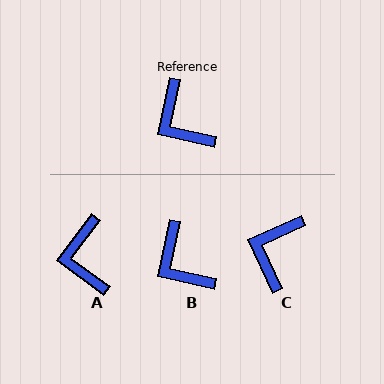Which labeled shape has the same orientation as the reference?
B.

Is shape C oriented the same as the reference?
No, it is off by about 53 degrees.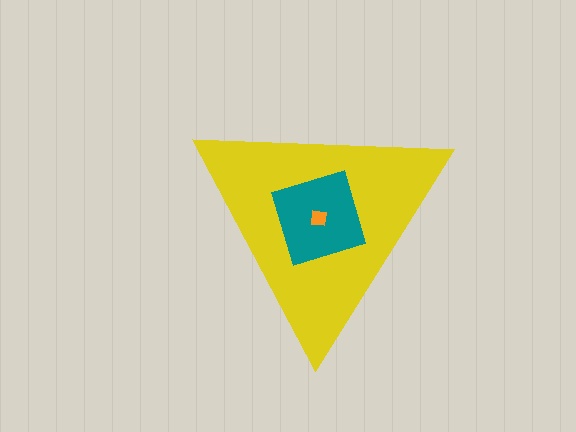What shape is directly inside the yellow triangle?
The teal square.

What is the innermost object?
The orange square.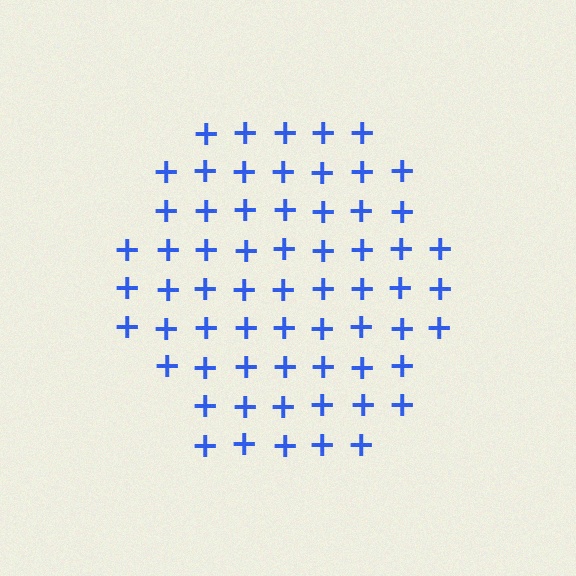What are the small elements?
The small elements are plus signs.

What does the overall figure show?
The overall figure shows a hexagon.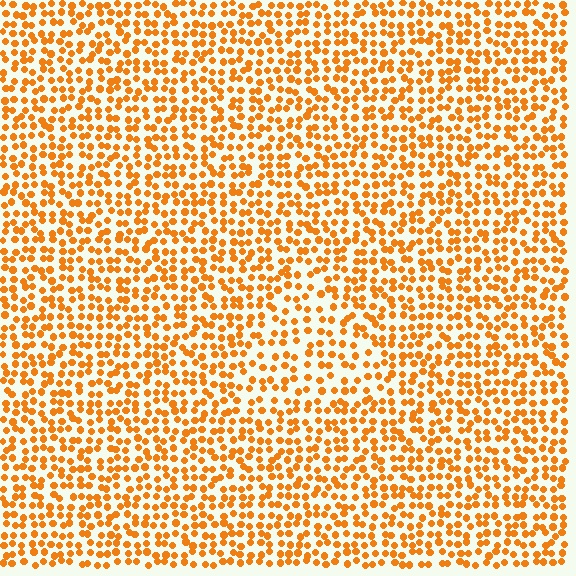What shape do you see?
I see a triangle.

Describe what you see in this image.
The image contains small orange elements arranged at two different densities. A triangle-shaped region is visible where the elements are less densely packed than the surrounding area.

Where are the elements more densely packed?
The elements are more densely packed outside the triangle boundary.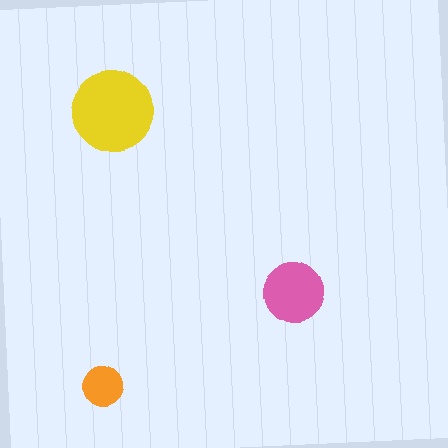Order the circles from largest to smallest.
the yellow one, the pink one, the orange one.